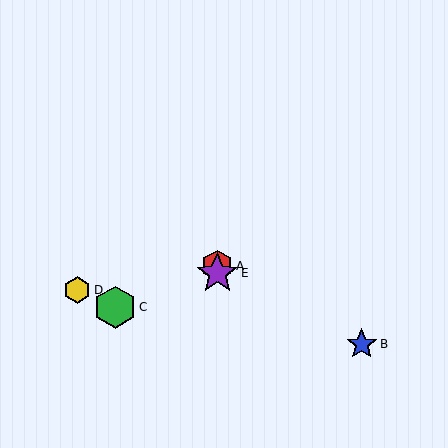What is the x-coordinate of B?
Object B is at x≈362.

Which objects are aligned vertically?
Objects A, E are aligned vertically.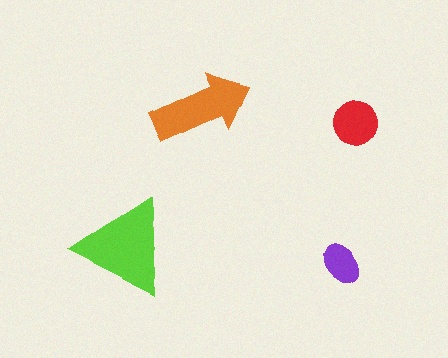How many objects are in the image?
There are 4 objects in the image.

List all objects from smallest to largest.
The purple ellipse, the red circle, the orange arrow, the lime triangle.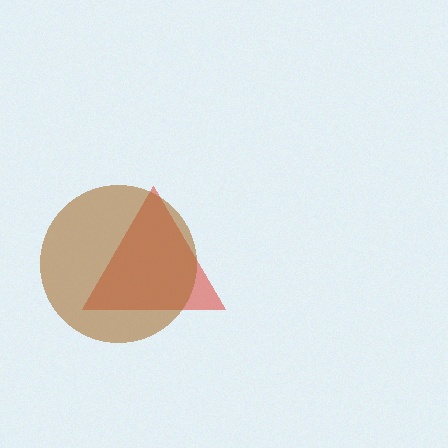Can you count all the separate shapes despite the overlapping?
Yes, there are 2 separate shapes.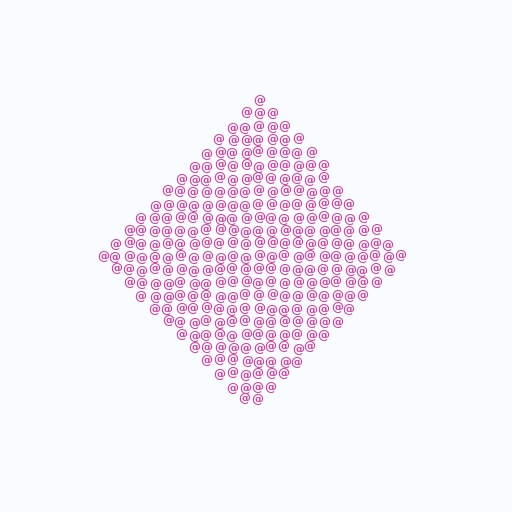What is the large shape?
The large shape is a diamond.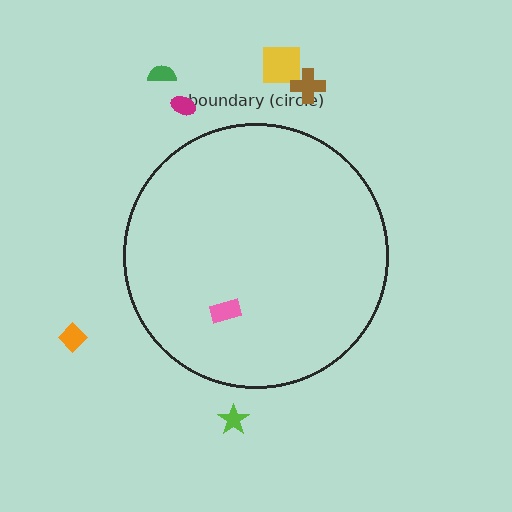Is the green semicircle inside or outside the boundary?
Outside.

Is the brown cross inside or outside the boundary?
Outside.